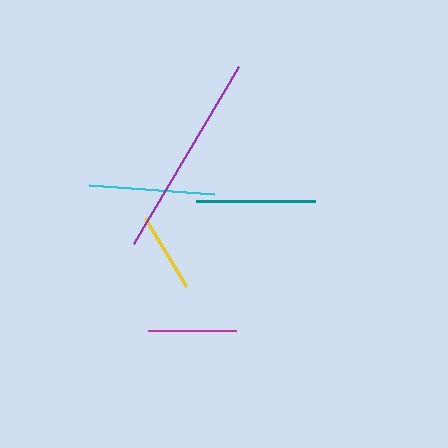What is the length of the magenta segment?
The magenta segment is approximately 88 pixels long.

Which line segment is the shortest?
The yellow line is the shortest at approximately 79 pixels.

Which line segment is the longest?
The purple line is the longest at approximately 206 pixels.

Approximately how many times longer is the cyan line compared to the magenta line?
The cyan line is approximately 1.4 times the length of the magenta line.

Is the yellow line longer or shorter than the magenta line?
The magenta line is longer than the yellow line.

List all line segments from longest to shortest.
From longest to shortest: purple, cyan, teal, magenta, yellow.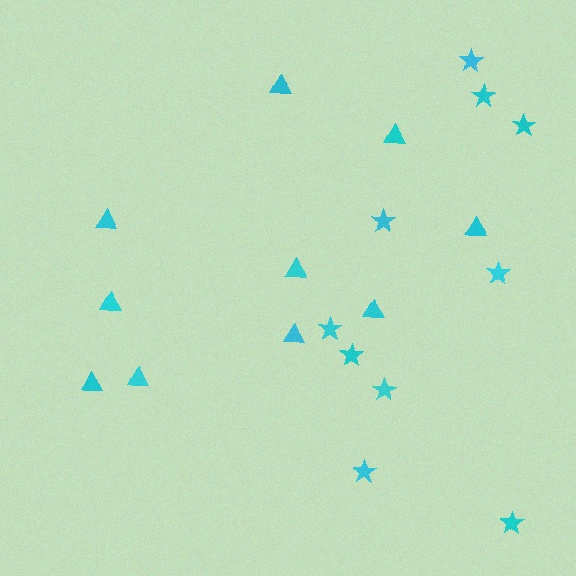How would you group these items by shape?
There are 2 groups: one group of triangles (10) and one group of stars (10).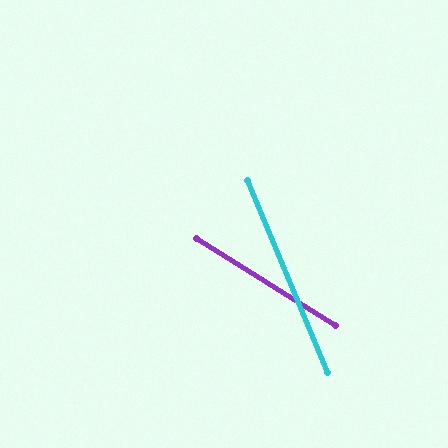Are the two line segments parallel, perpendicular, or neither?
Neither parallel nor perpendicular — they differ by about 35°.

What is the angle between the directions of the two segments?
Approximately 35 degrees.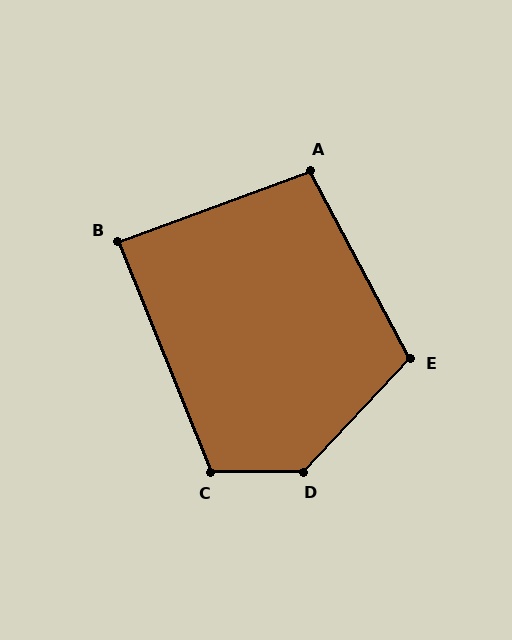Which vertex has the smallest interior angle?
B, at approximately 88 degrees.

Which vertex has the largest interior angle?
D, at approximately 134 degrees.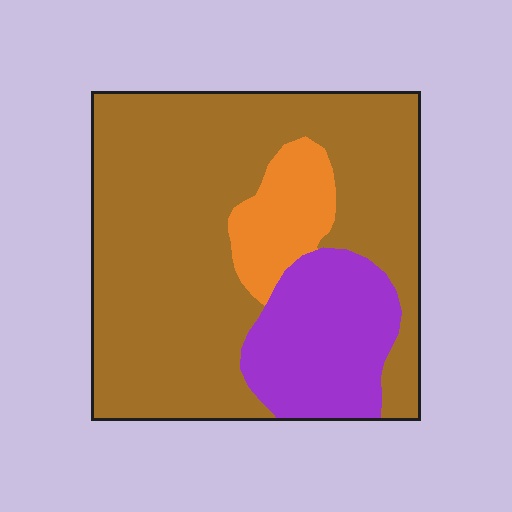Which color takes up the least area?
Orange, at roughly 10%.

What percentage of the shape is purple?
Purple takes up about one fifth (1/5) of the shape.